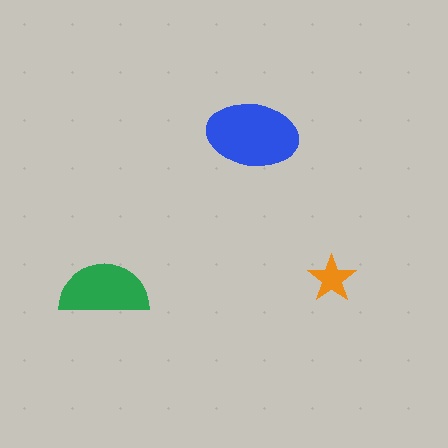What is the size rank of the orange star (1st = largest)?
3rd.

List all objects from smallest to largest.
The orange star, the green semicircle, the blue ellipse.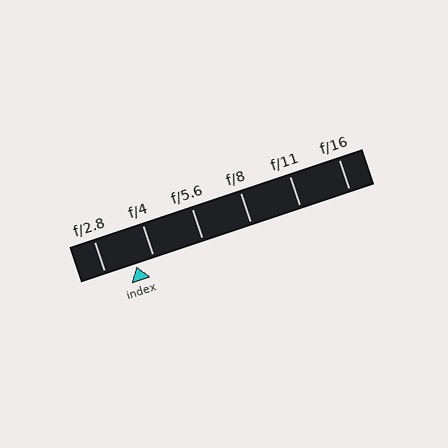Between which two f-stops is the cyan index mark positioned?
The index mark is between f/2.8 and f/4.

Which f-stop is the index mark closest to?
The index mark is closest to f/4.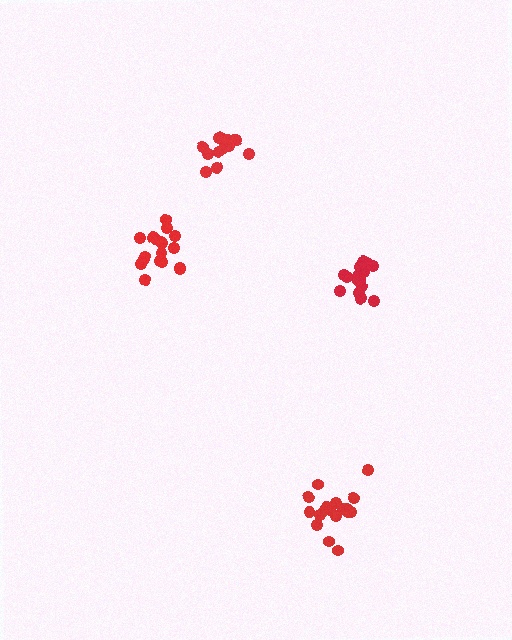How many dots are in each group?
Group 1: 14 dots, Group 2: 18 dots, Group 3: 18 dots, Group 4: 17 dots (67 total).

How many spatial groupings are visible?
There are 4 spatial groupings.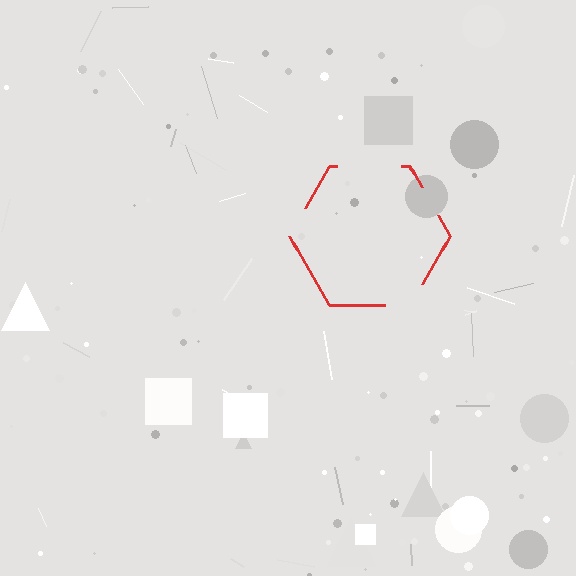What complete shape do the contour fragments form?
The contour fragments form a hexagon.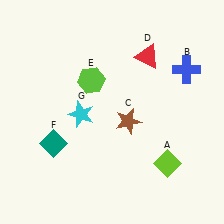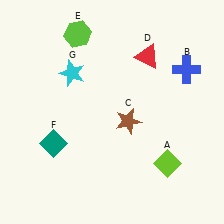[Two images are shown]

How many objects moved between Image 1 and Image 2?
2 objects moved between the two images.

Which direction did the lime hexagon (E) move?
The lime hexagon (E) moved up.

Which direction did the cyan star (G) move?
The cyan star (G) moved up.